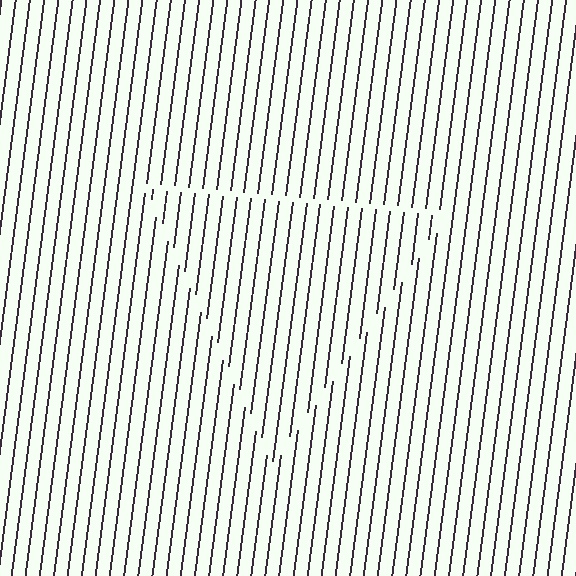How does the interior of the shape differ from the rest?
The interior of the shape contains the same grating, shifted by half a period — the contour is defined by the phase discontinuity where line-ends from the inner and outer gratings abut.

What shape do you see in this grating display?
An illusory triangle. The interior of the shape contains the same grating, shifted by half a period — the contour is defined by the phase discontinuity where line-ends from the inner and outer gratings abut.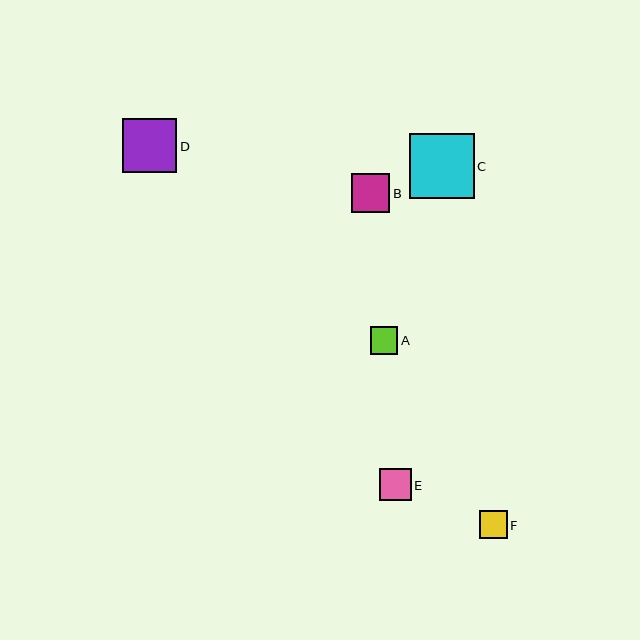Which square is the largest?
Square C is the largest with a size of approximately 65 pixels.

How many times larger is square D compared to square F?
Square D is approximately 2.0 times the size of square F.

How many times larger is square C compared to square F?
Square C is approximately 2.4 times the size of square F.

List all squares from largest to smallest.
From largest to smallest: C, D, B, E, A, F.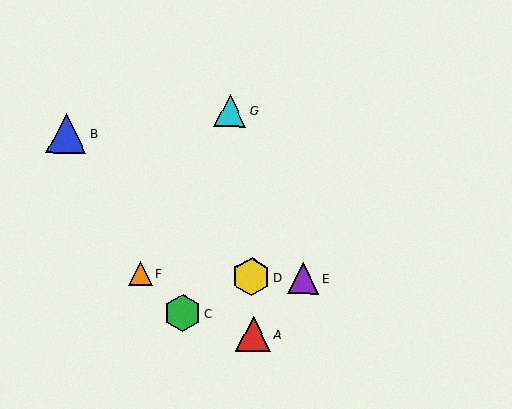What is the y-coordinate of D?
Object D is at y≈277.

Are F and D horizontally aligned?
Yes, both are at y≈274.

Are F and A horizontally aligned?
No, F is at y≈274 and A is at y≈334.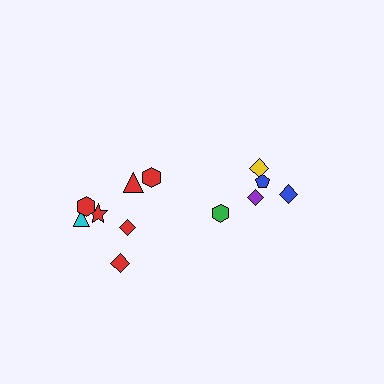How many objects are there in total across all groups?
There are 12 objects.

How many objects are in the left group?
There are 7 objects.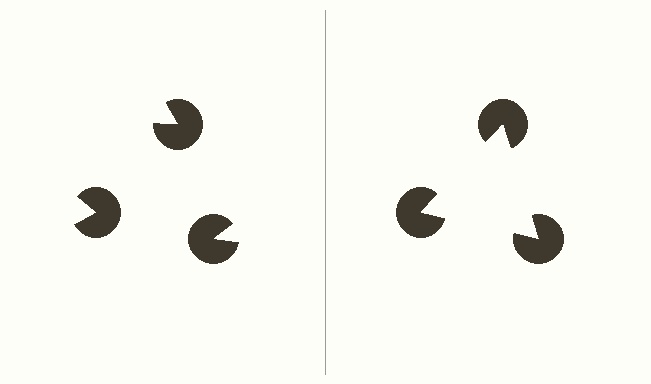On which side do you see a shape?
An illusory triangle appears on the right side. On the left side the wedge cuts are rotated, so no coherent shape forms.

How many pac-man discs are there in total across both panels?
6 — 3 on each side.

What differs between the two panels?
The pac-man discs are positioned identically on both sides; only the wedge orientations differ. On the right they align to a triangle; on the left they are misaligned.